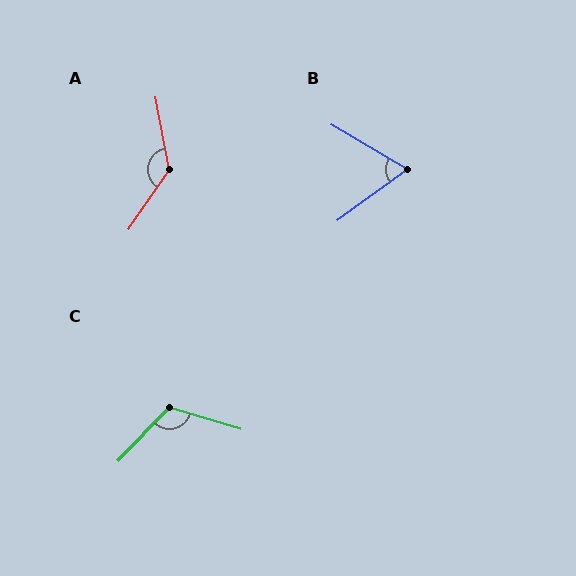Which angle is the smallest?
B, at approximately 66 degrees.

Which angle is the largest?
A, at approximately 134 degrees.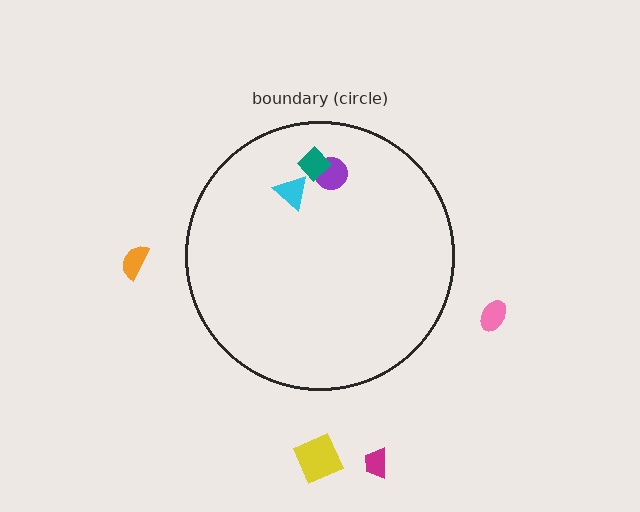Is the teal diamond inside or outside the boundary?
Inside.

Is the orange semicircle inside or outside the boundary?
Outside.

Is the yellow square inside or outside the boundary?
Outside.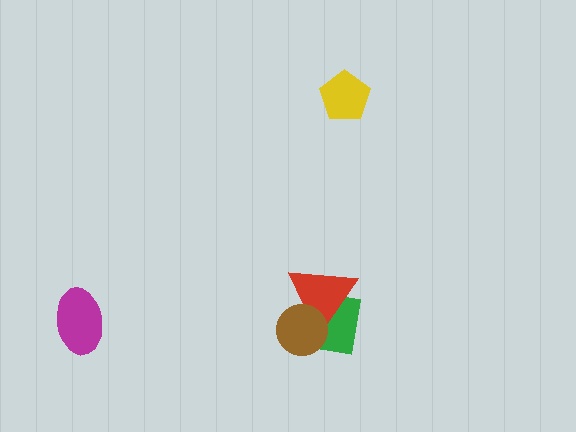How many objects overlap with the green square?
2 objects overlap with the green square.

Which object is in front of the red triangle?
The brown circle is in front of the red triangle.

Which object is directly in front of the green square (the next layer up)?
The red triangle is directly in front of the green square.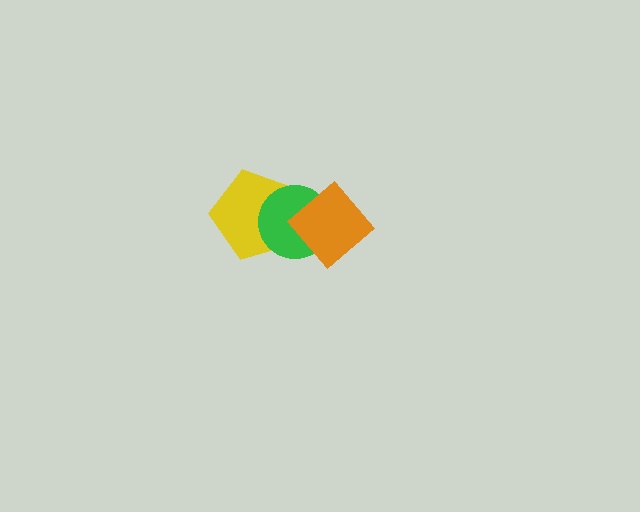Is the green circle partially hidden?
Yes, it is partially covered by another shape.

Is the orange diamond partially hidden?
No, no other shape covers it.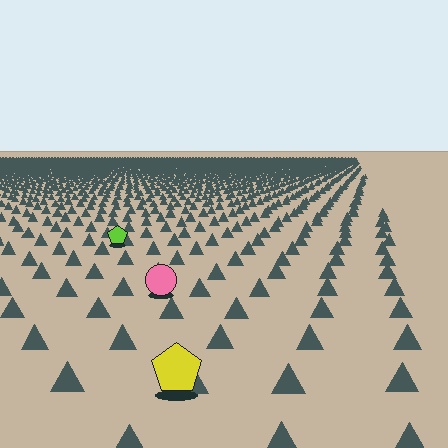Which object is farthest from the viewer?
The lime pentagon is farthest from the viewer. It appears smaller and the ground texture around it is denser.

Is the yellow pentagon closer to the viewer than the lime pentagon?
Yes. The yellow pentagon is closer — you can tell from the texture gradient: the ground texture is coarser near it.